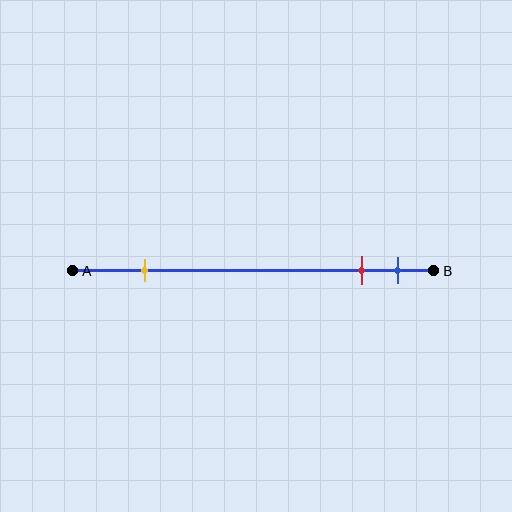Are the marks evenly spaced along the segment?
No, the marks are not evenly spaced.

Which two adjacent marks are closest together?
The red and blue marks are the closest adjacent pair.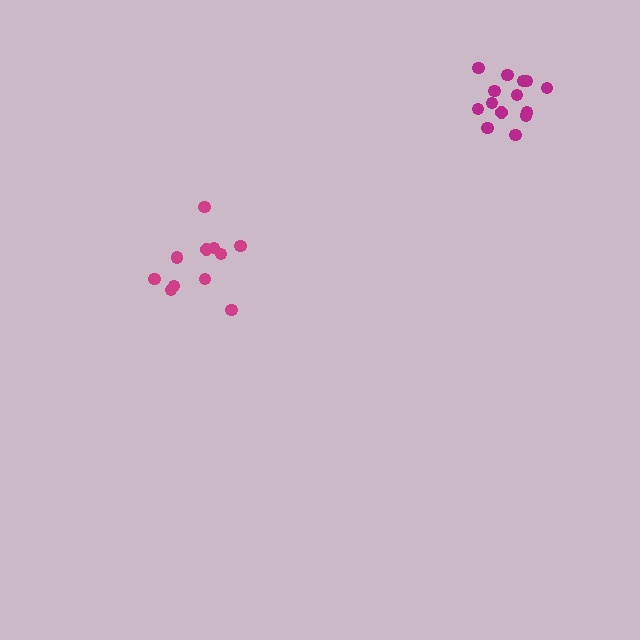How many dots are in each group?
Group 1: 14 dots, Group 2: 11 dots (25 total).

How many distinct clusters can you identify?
There are 2 distinct clusters.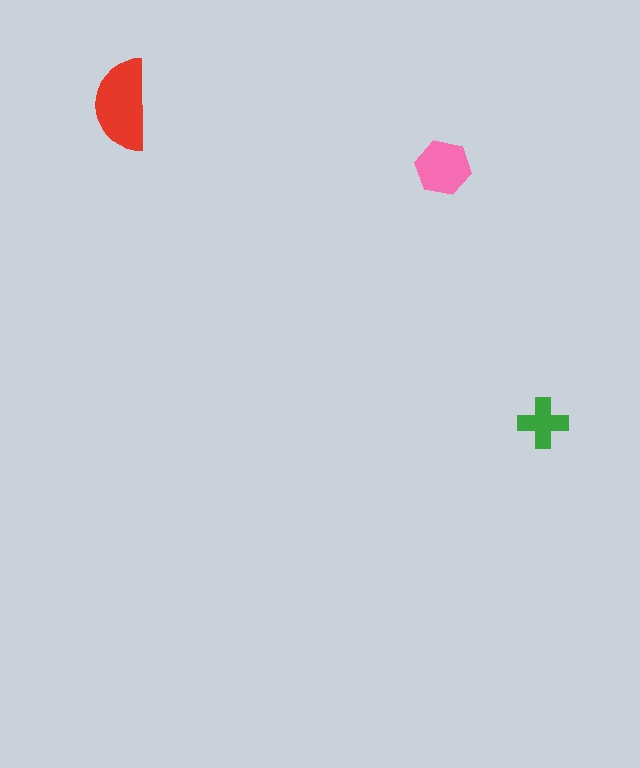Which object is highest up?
The red semicircle is topmost.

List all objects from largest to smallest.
The red semicircle, the pink hexagon, the green cross.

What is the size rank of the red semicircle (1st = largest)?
1st.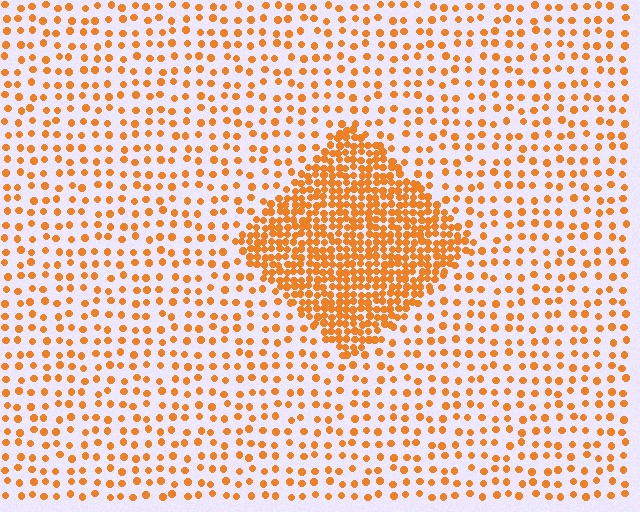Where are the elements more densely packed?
The elements are more densely packed inside the diamond boundary.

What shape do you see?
I see a diamond.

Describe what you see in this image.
The image contains small orange elements arranged at two different densities. A diamond-shaped region is visible where the elements are more densely packed than the surrounding area.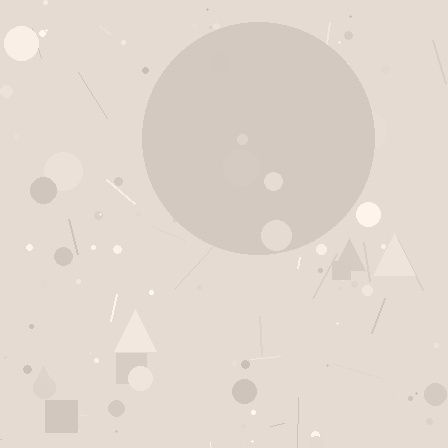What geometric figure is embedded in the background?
A circle is embedded in the background.